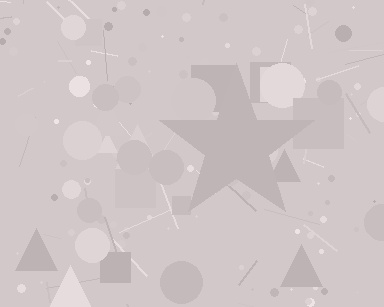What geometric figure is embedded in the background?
A star is embedded in the background.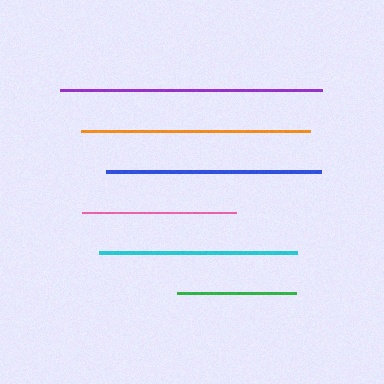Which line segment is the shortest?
The green line is the shortest at approximately 119 pixels.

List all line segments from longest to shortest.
From longest to shortest: purple, orange, blue, cyan, pink, green.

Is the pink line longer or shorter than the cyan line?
The cyan line is longer than the pink line.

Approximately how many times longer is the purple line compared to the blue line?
The purple line is approximately 1.2 times the length of the blue line.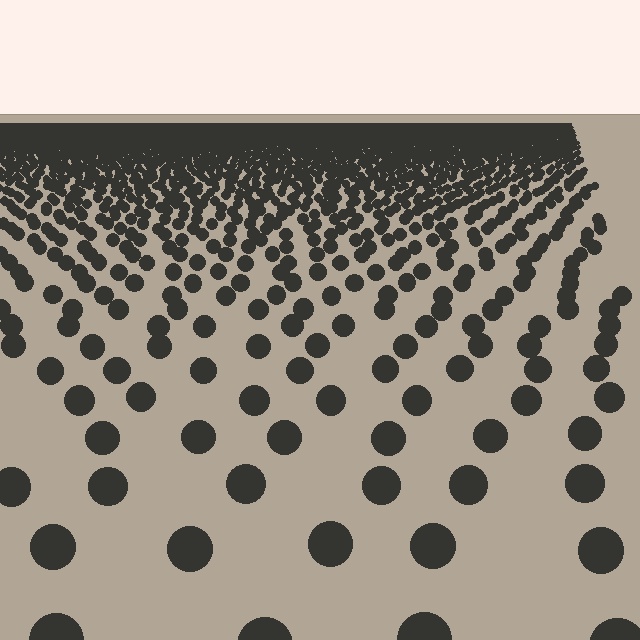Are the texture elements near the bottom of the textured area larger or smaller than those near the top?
Larger. Near the bottom, elements are closer to the viewer and appear at a bigger on-screen size.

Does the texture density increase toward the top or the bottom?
Density increases toward the top.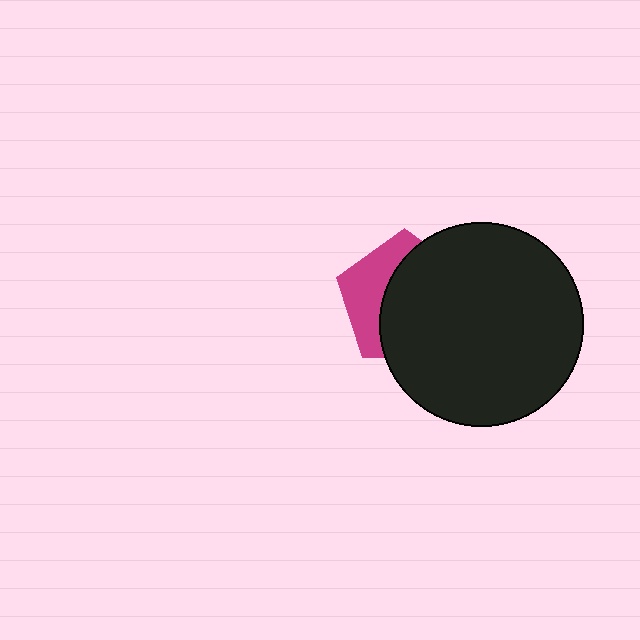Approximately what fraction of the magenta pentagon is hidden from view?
Roughly 64% of the magenta pentagon is hidden behind the black circle.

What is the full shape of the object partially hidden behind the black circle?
The partially hidden object is a magenta pentagon.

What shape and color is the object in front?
The object in front is a black circle.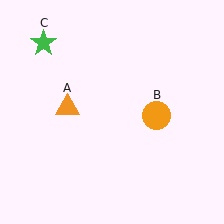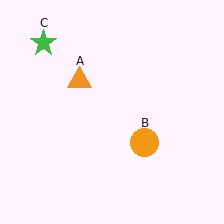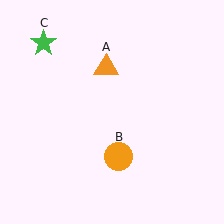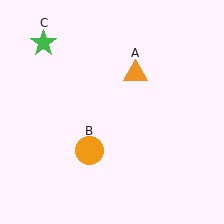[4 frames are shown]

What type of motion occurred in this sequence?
The orange triangle (object A), orange circle (object B) rotated clockwise around the center of the scene.